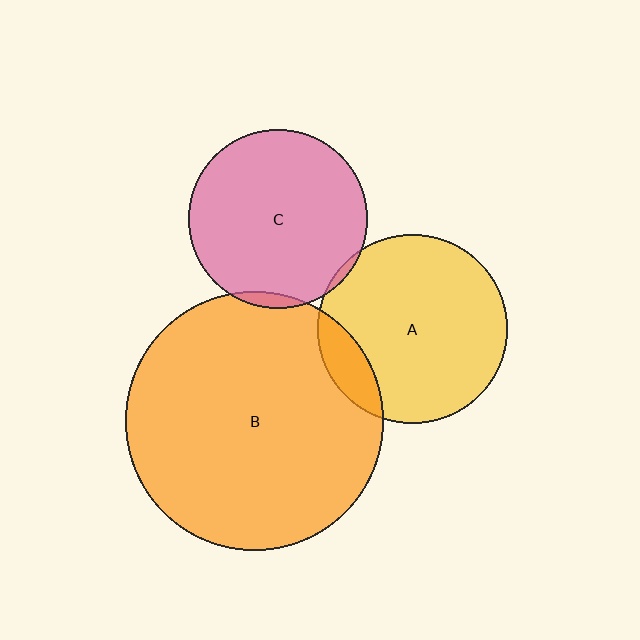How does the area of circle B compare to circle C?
Approximately 2.1 times.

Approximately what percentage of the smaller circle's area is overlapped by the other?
Approximately 5%.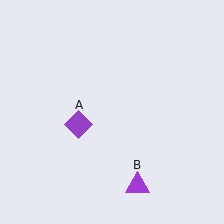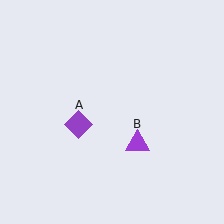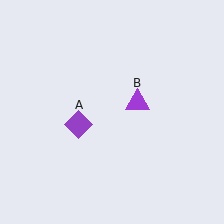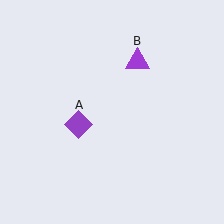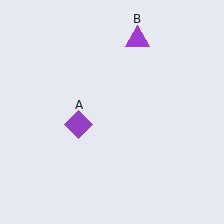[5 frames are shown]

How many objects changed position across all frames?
1 object changed position: purple triangle (object B).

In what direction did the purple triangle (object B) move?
The purple triangle (object B) moved up.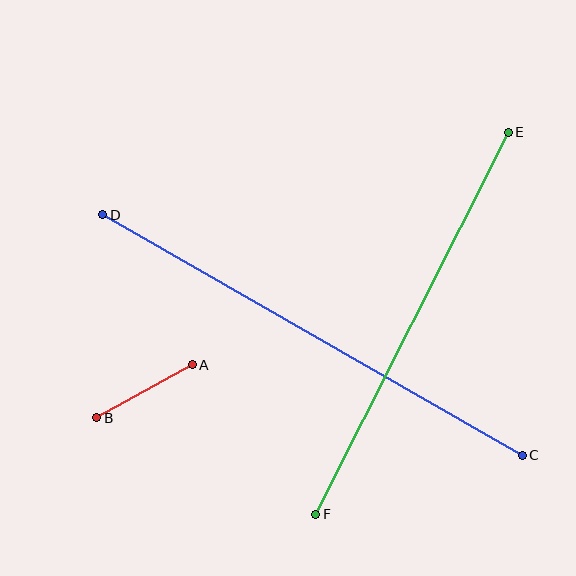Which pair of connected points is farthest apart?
Points C and D are farthest apart.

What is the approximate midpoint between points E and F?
The midpoint is at approximately (412, 323) pixels.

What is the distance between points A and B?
The distance is approximately 109 pixels.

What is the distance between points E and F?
The distance is approximately 427 pixels.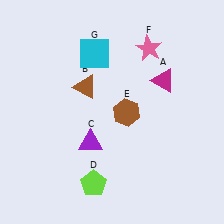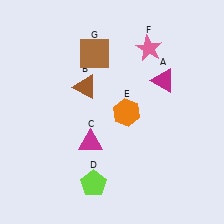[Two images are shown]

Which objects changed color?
C changed from purple to magenta. E changed from brown to orange. G changed from cyan to brown.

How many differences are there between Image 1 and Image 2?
There are 3 differences between the two images.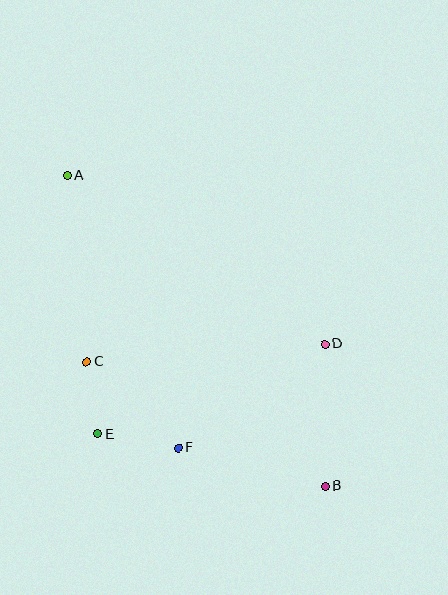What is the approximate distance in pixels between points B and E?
The distance between B and E is approximately 233 pixels.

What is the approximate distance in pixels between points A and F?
The distance between A and F is approximately 294 pixels.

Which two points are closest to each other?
Points C and E are closest to each other.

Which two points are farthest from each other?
Points A and B are farthest from each other.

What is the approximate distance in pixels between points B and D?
The distance between B and D is approximately 142 pixels.